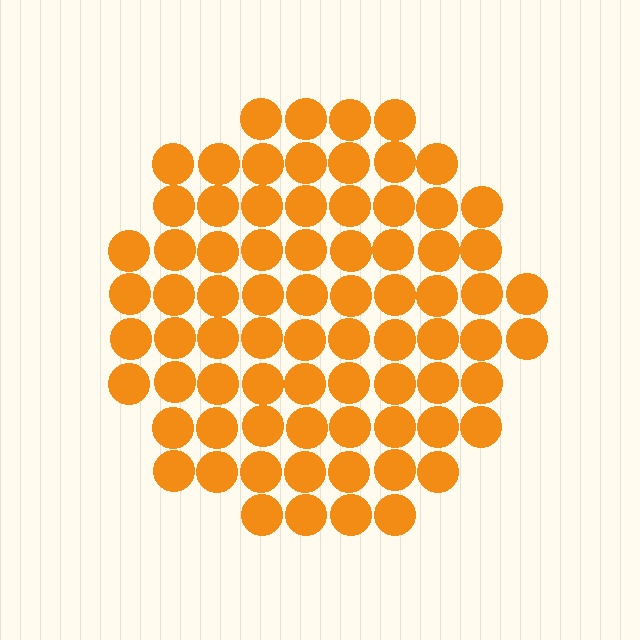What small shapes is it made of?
It is made of small circles.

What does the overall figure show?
The overall figure shows a circle.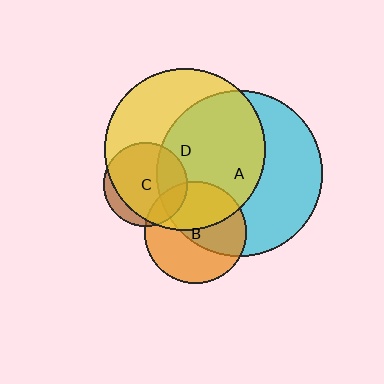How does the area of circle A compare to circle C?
Approximately 3.9 times.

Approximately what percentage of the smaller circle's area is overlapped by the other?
Approximately 20%.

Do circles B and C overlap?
Yes.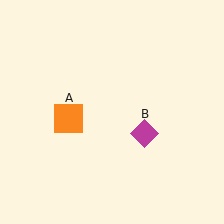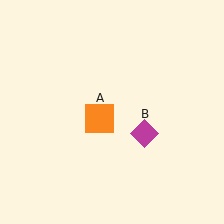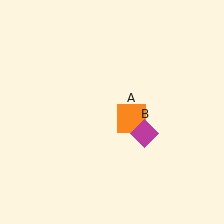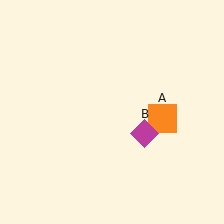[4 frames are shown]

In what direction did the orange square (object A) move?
The orange square (object A) moved right.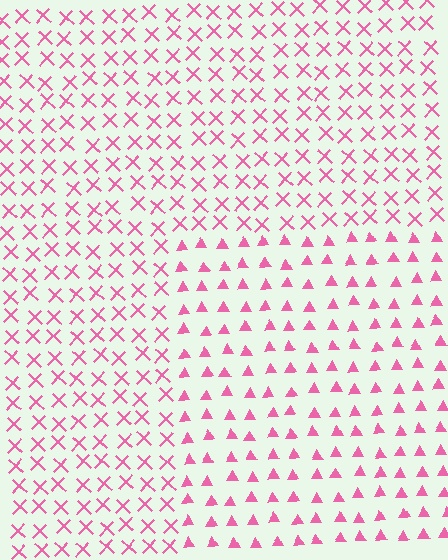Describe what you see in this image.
The image is filled with small pink elements arranged in a uniform grid. A rectangle-shaped region contains triangles, while the surrounding area contains X marks. The boundary is defined purely by the change in element shape.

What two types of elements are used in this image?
The image uses triangles inside the rectangle region and X marks outside it.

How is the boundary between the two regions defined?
The boundary is defined by a change in element shape: triangles inside vs. X marks outside. All elements share the same color and spacing.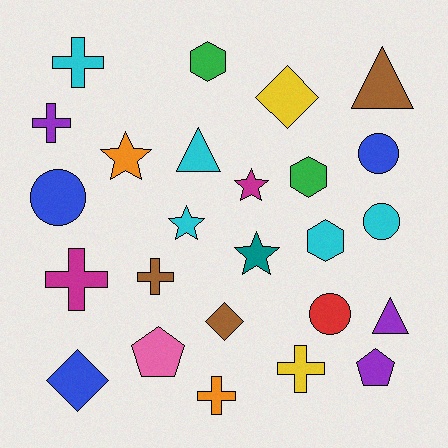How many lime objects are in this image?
There are no lime objects.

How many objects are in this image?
There are 25 objects.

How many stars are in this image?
There are 4 stars.